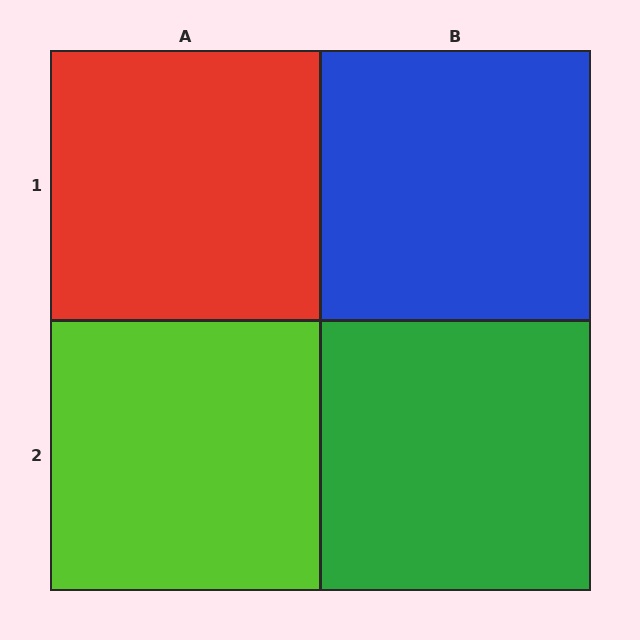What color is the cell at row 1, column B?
Blue.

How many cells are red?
1 cell is red.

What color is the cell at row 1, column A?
Red.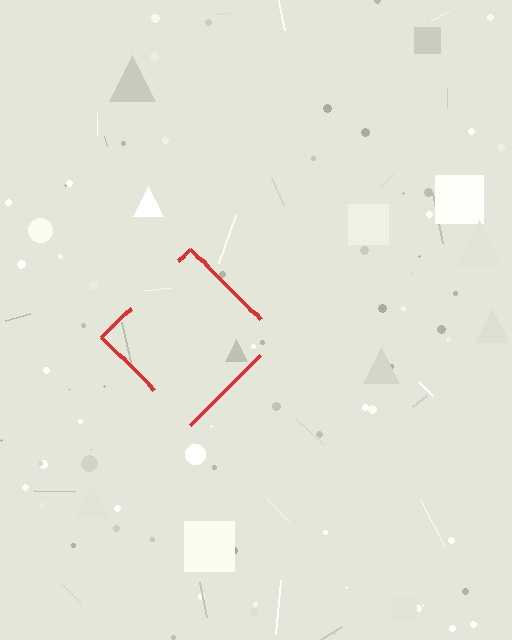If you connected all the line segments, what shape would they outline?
They would outline a diamond.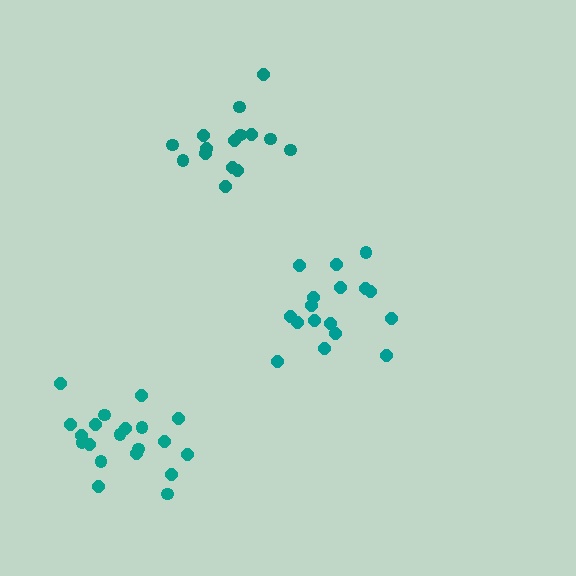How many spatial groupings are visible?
There are 3 spatial groupings.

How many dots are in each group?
Group 1: 15 dots, Group 2: 17 dots, Group 3: 20 dots (52 total).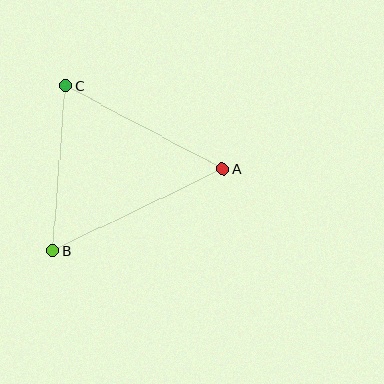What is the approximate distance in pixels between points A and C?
The distance between A and C is approximately 178 pixels.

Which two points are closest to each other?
Points B and C are closest to each other.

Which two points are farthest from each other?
Points A and B are farthest from each other.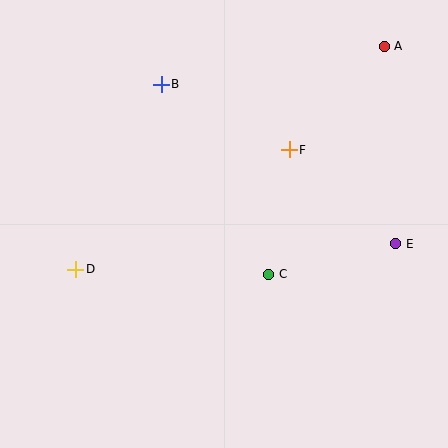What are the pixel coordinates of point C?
Point C is at (269, 274).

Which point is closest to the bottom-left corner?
Point D is closest to the bottom-left corner.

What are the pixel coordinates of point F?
Point F is at (289, 150).